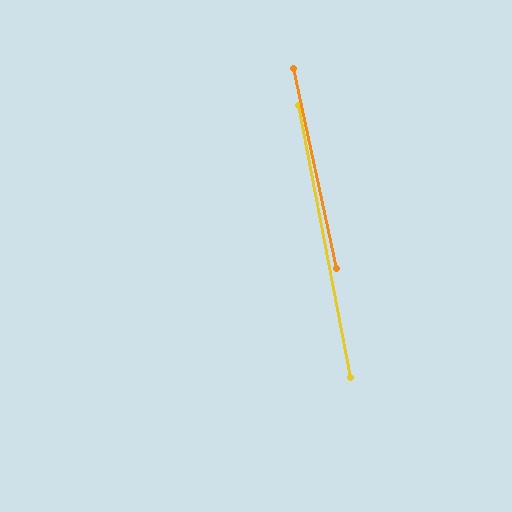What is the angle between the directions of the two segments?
Approximately 1 degree.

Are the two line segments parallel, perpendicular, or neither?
Parallel — their directions differ by only 1.4°.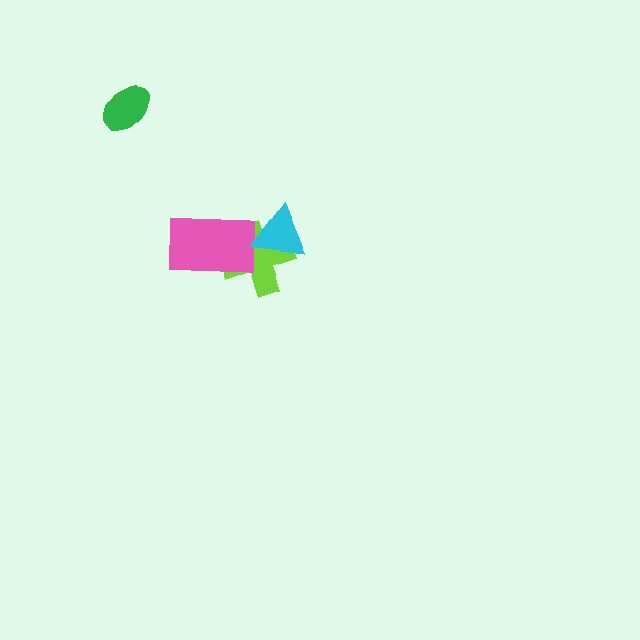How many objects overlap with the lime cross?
2 objects overlap with the lime cross.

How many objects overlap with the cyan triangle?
1 object overlaps with the cyan triangle.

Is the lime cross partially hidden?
Yes, it is partially covered by another shape.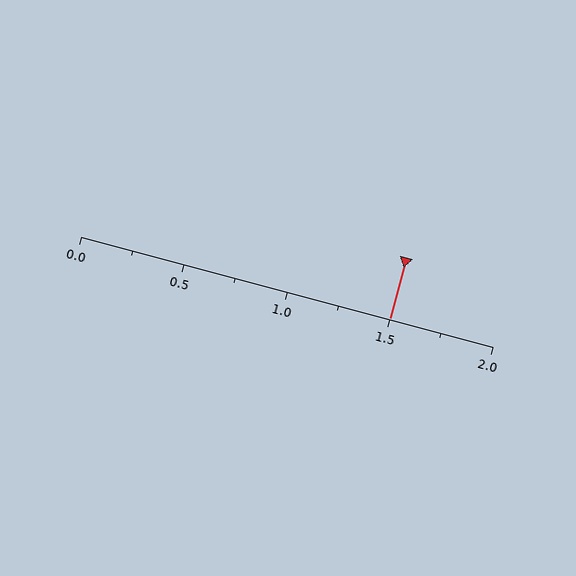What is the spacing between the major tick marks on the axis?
The major ticks are spaced 0.5 apart.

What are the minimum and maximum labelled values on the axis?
The axis runs from 0.0 to 2.0.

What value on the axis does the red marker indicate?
The marker indicates approximately 1.5.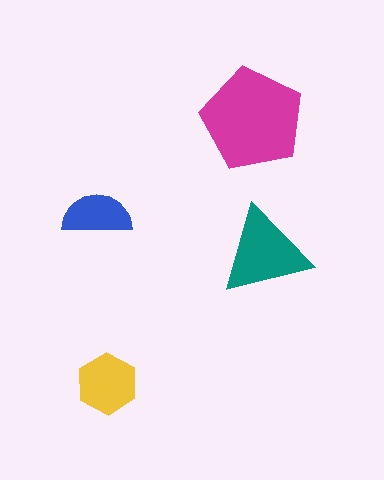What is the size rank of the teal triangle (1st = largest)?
2nd.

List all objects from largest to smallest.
The magenta pentagon, the teal triangle, the yellow hexagon, the blue semicircle.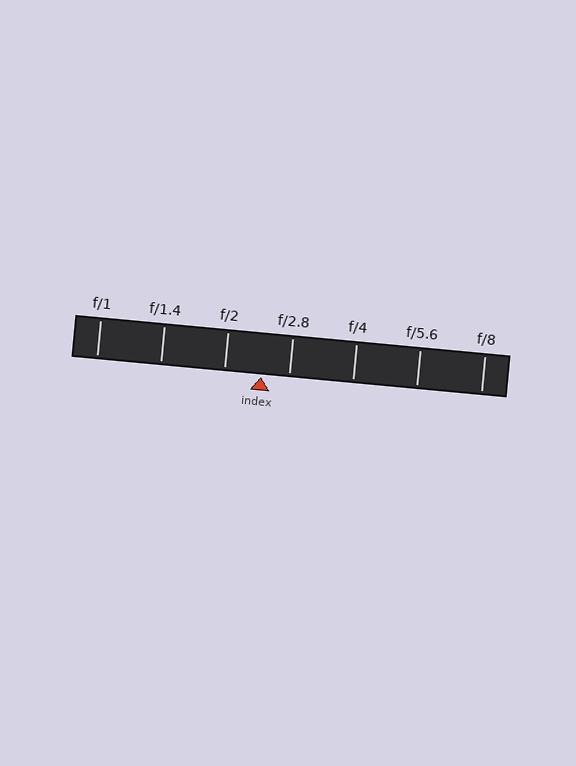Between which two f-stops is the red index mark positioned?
The index mark is between f/2 and f/2.8.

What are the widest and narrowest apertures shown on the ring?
The widest aperture shown is f/1 and the narrowest is f/8.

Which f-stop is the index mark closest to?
The index mark is closest to f/2.8.